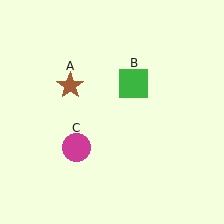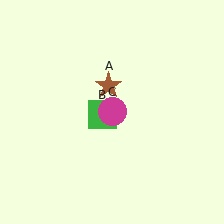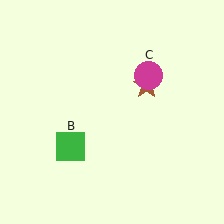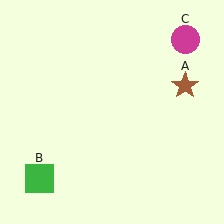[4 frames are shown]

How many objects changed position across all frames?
3 objects changed position: brown star (object A), green square (object B), magenta circle (object C).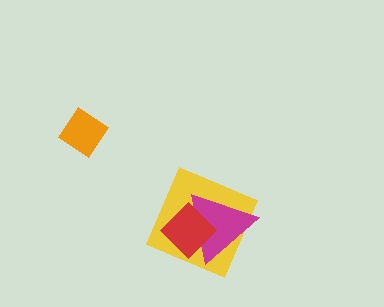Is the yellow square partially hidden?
Yes, it is partially covered by another shape.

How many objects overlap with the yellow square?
2 objects overlap with the yellow square.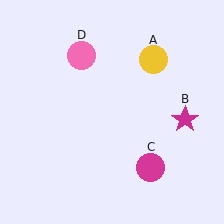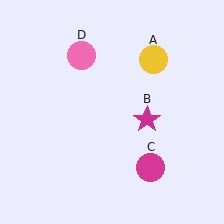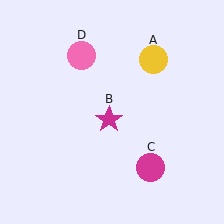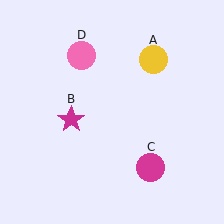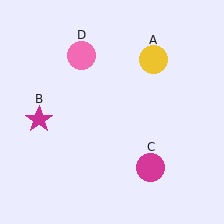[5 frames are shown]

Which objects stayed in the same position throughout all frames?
Yellow circle (object A) and magenta circle (object C) and pink circle (object D) remained stationary.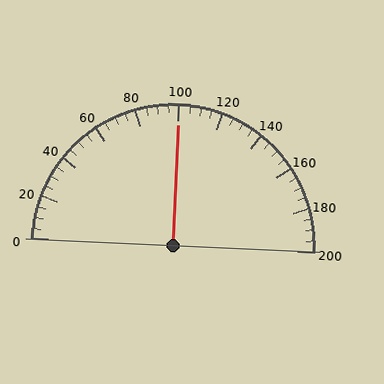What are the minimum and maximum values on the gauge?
The gauge ranges from 0 to 200.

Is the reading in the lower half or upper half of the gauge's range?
The reading is in the upper half of the range (0 to 200).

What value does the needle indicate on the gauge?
The needle indicates approximately 100.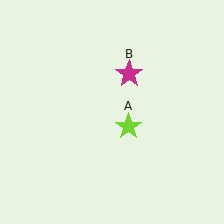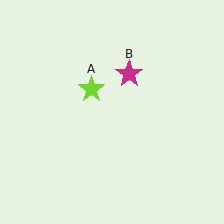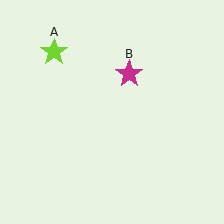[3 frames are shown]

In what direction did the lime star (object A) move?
The lime star (object A) moved up and to the left.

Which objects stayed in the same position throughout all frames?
Magenta star (object B) remained stationary.